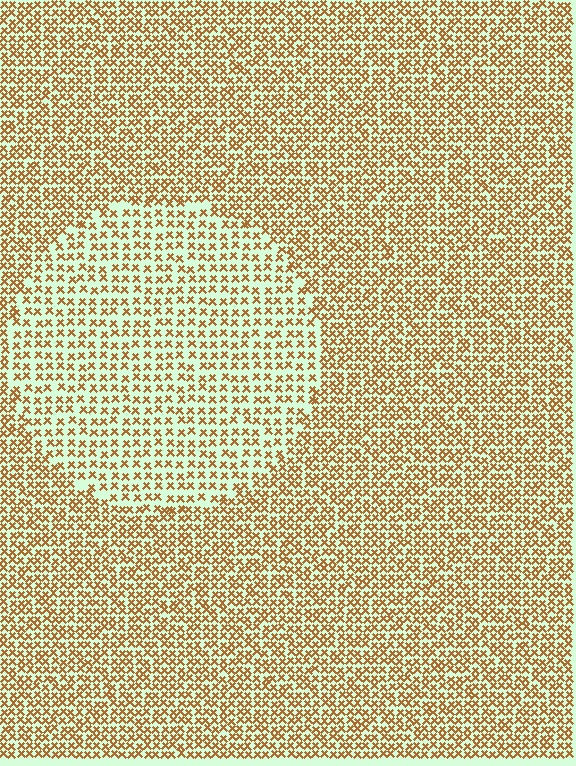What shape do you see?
I see a circle.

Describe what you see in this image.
The image contains small brown elements arranged at two different densities. A circle-shaped region is visible where the elements are less densely packed than the surrounding area.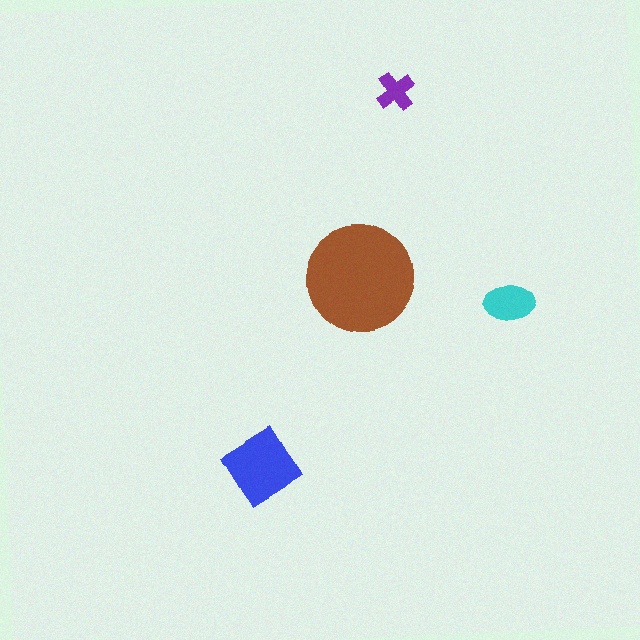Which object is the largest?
The brown circle.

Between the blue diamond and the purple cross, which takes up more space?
The blue diamond.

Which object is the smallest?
The purple cross.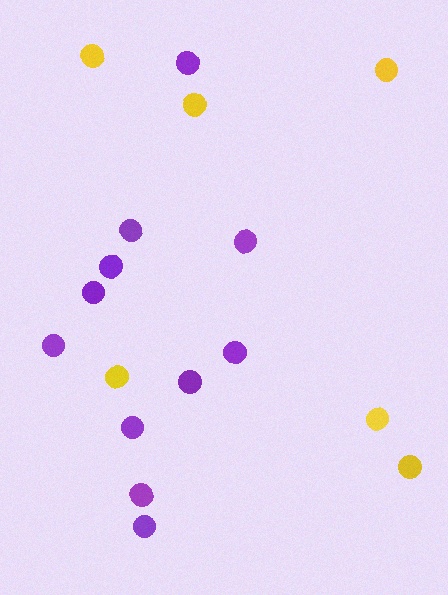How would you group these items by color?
There are 2 groups: one group of yellow circles (6) and one group of purple circles (11).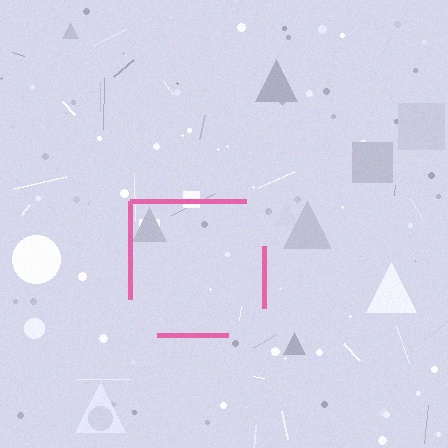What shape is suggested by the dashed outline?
The dashed outline suggests a square.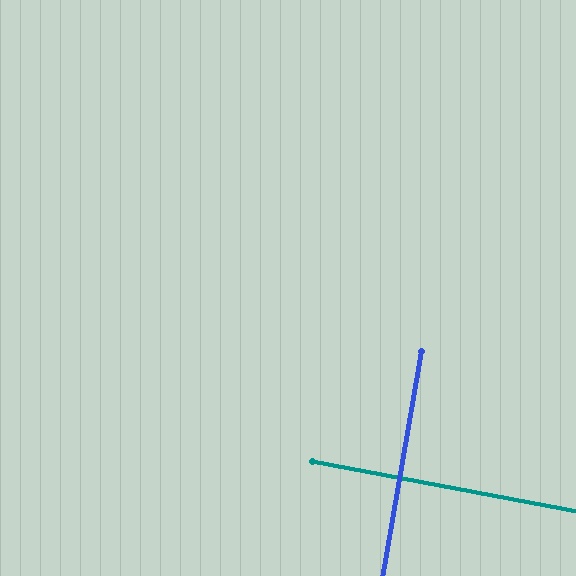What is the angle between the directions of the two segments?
Approximately 89 degrees.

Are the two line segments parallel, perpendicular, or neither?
Perpendicular — they meet at approximately 89°.